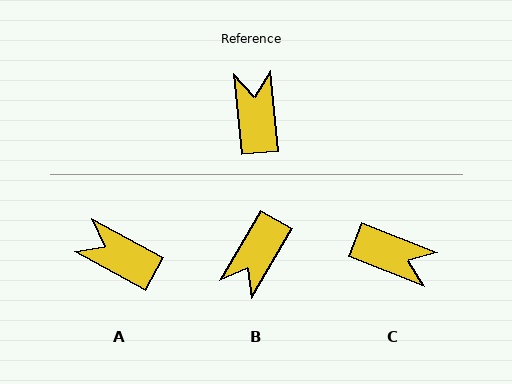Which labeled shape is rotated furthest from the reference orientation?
B, about 144 degrees away.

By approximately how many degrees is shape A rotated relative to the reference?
Approximately 56 degrees counter-clockwise.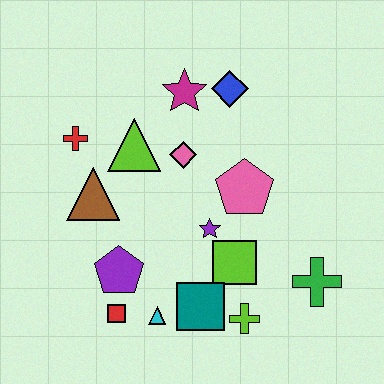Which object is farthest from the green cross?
The red cross is farthest from the green cross.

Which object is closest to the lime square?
The purple star is closest to the lime square.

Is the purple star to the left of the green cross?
Yes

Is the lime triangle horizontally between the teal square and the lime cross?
No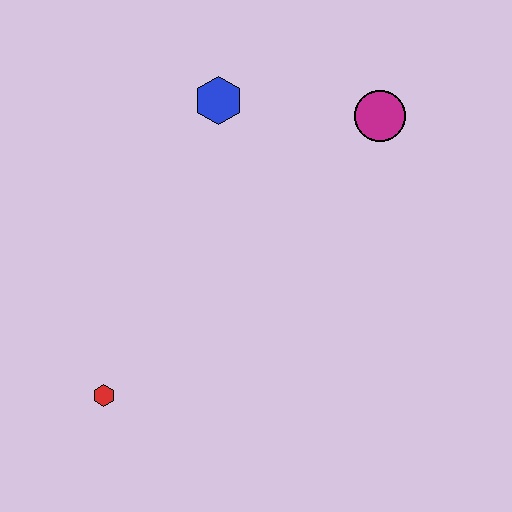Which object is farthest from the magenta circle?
The red hexagon is farthest from the magenta circle.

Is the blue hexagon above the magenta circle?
Yes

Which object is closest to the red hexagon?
The blue hexagon is closest to the red hexagon.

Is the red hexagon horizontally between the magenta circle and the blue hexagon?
No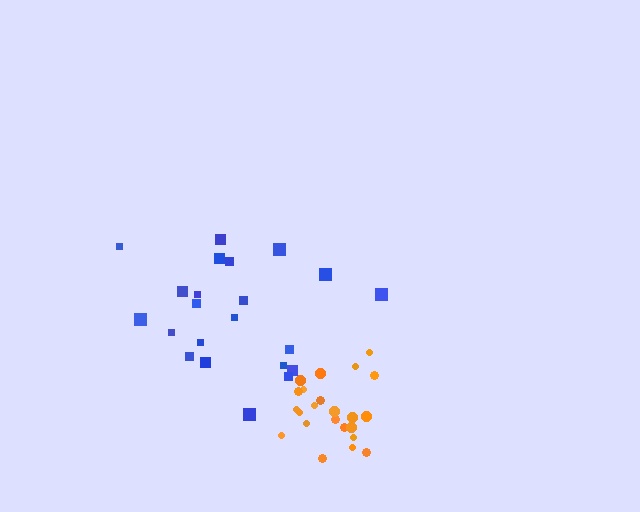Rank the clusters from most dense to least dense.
orange, blue.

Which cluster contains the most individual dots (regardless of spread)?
Orange (23).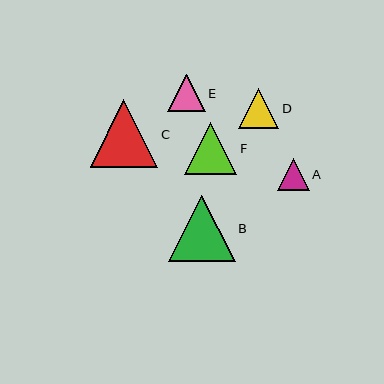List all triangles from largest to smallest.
From largest to smallest: C, B, F, D, E, A.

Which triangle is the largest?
Triangle C is the largest with a size of approximately 68 pixels.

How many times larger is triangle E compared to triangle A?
Triangle E is approximately 1.2 times the size of triangle A.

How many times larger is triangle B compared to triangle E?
Triangle B is approximately 1.8 times the size of triangle E.